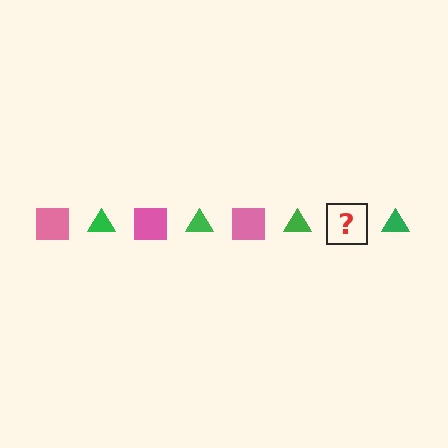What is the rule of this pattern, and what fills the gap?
The rule is that the pattern alternates between pink square and green triangle. The gap should be filled with a pink square.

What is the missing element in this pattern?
The missing element is a pink square.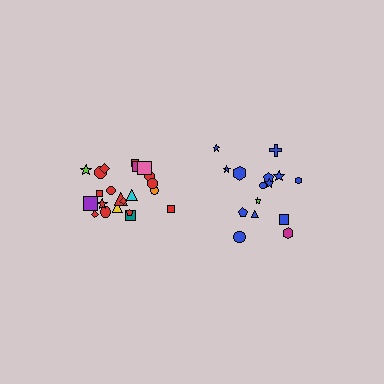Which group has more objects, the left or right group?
The left group.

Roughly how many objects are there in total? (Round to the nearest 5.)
Roughly 35 objects in total.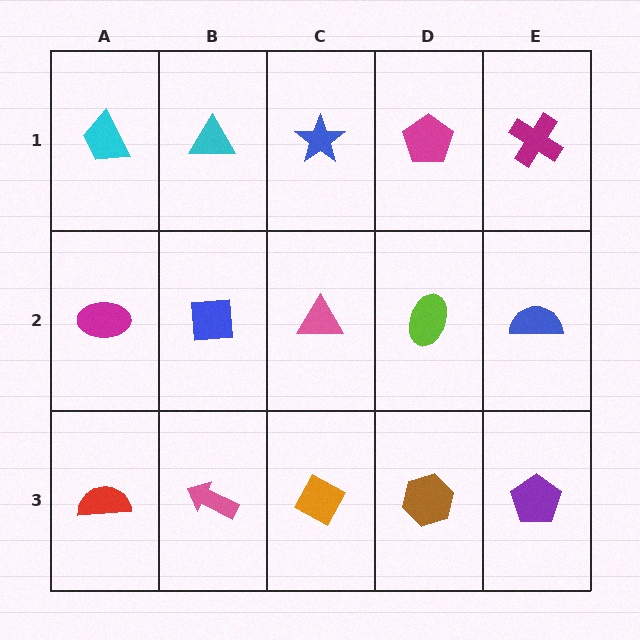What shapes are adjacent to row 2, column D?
A magenta pentagon (row 1, column D), a brown hexagon (row 3, column D), a pink triangle (row 2, column C), a blue semicircle (row 2, column E).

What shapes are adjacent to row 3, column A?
A magenta ellipse (row 2, column A), a pink arrow (row 3, column B).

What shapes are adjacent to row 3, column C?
A pink triangle (row 2, column C), a pink arrow (row 3, column B), a brown hexagon (row 3, column D).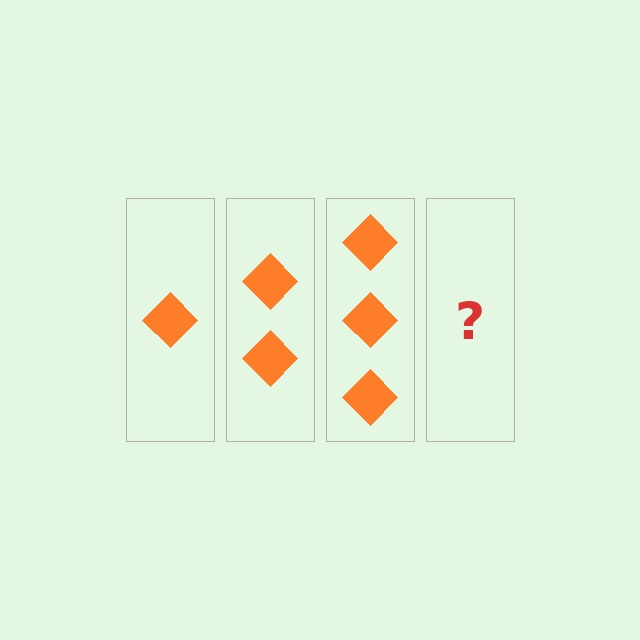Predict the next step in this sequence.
The next step is 4 diamonds.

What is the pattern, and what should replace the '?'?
The pattern is that each step adds one more diamond. The '?' should be 4 diamonds.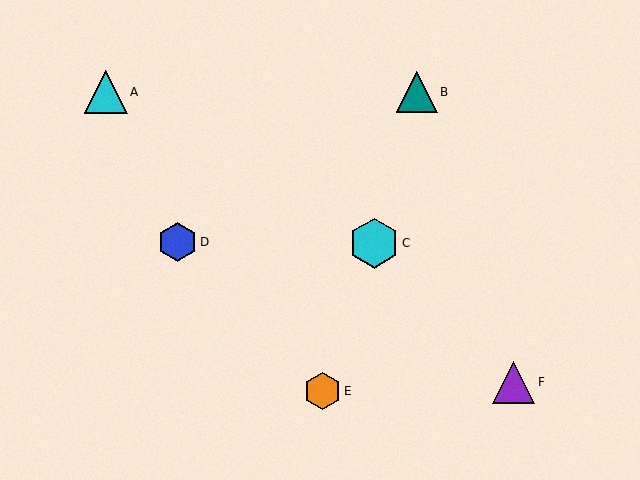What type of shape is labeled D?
Shape D is a blue hexagon.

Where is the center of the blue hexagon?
The center of the blue hexagon is at (177, 242).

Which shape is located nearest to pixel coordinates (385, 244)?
The cyan hexagon (labeled C) at (374, 243) is nearest to that location.